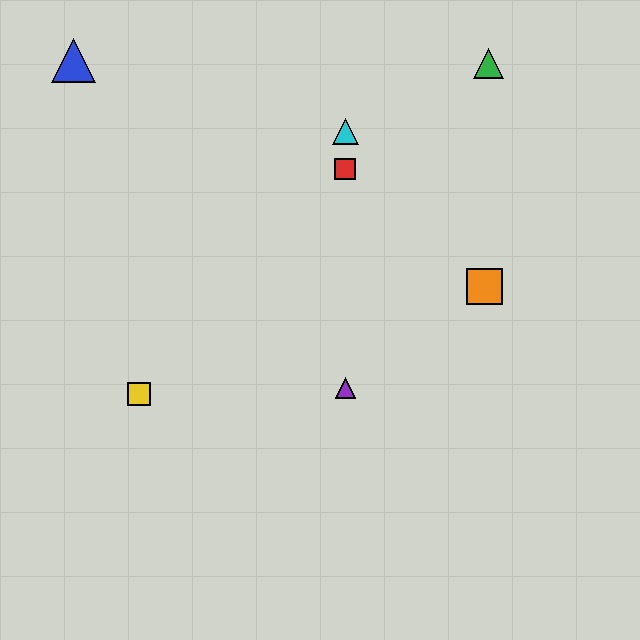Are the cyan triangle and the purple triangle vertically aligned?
Yes, both are at x≈345.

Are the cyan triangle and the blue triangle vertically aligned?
No, the cyan triangle is at x≈345 and the blue triangle is at x≈73.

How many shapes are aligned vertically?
3 shapes (the red square, the purple triangle, the cyan triangle) are aligned vertically.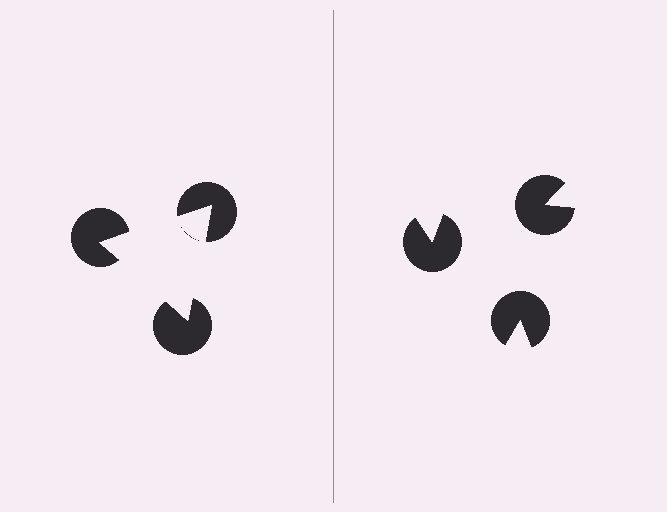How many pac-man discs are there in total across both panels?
6 — 3 on each side.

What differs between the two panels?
The pac-man discs are positioned identically on both sides; only the wedge orientations differ. On the left they align to a triangle; on the right they are misaligned.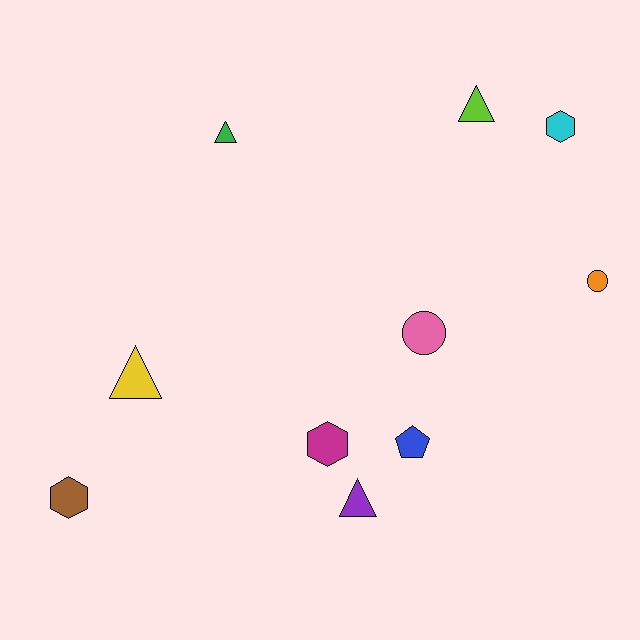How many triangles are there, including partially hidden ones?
There are 4 triangles.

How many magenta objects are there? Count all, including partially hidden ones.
There is 1 magenta object.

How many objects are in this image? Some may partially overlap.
There are 10 objects.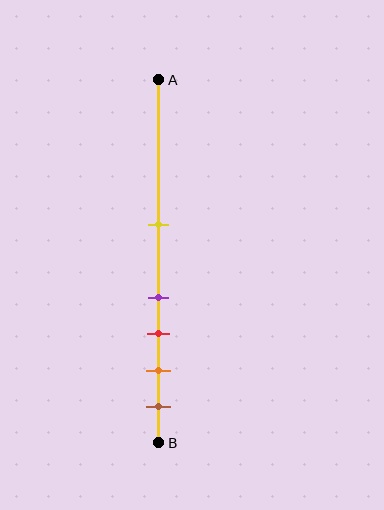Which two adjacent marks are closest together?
The purple and red marks are the closest adjacent pair.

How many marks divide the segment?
There are 5 marks dividing the segment.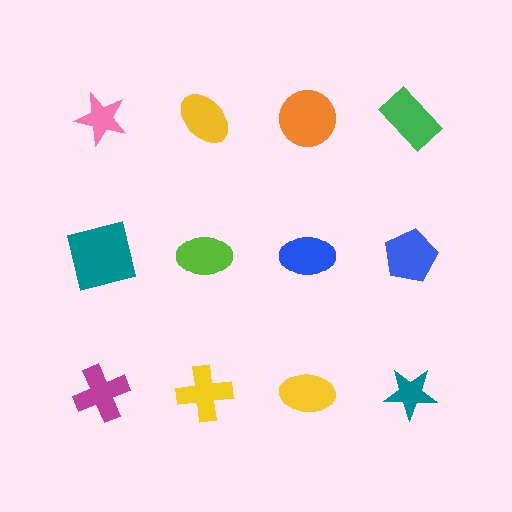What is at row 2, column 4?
A blue pentagon.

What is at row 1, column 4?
A green rectangle.